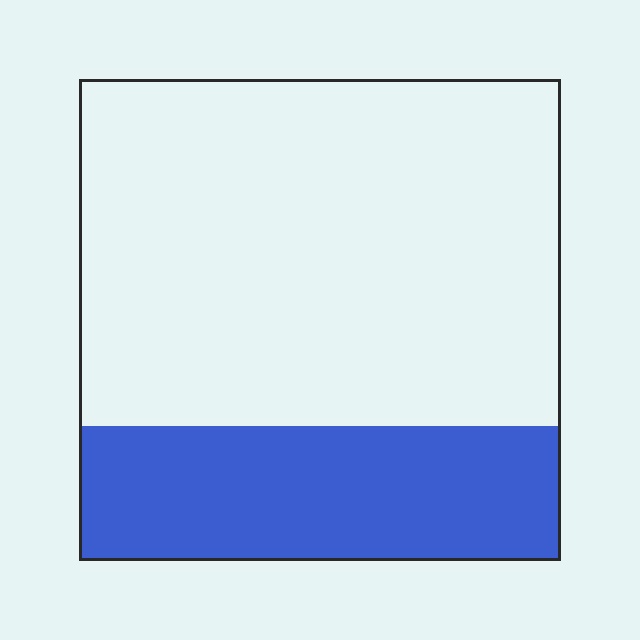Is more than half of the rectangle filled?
No.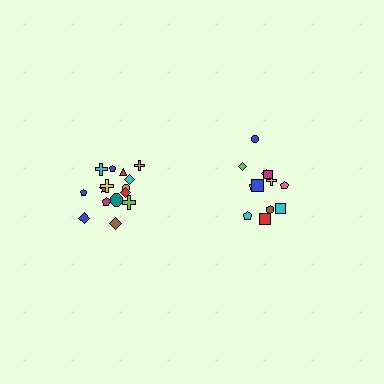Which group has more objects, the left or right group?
The left group.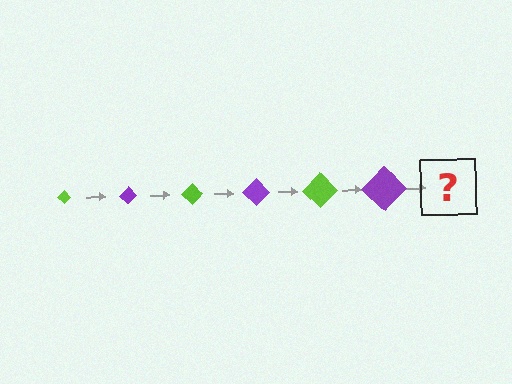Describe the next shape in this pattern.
It should be a lime diamond, larger than the previous one.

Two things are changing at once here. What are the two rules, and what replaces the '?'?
The two rules are that the diamond grows larger each step and the color cycles through lime and purple. The '?' should be a lime diamond, larger than the previous one.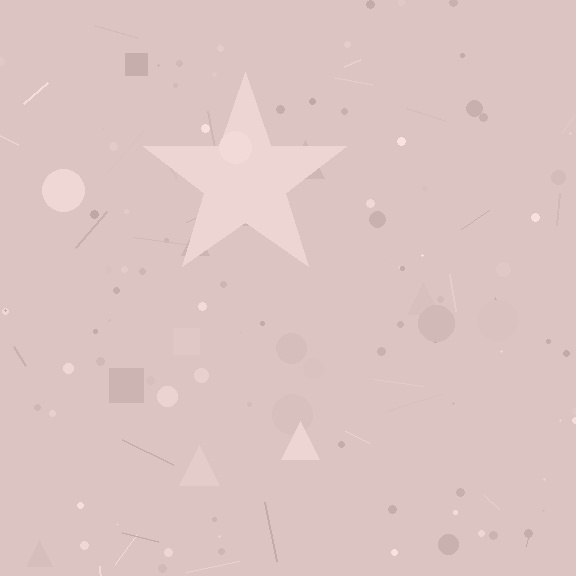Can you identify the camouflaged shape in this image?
The camouflaged shape is a star.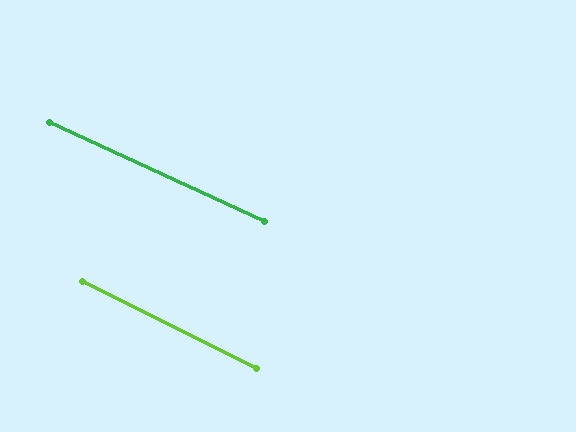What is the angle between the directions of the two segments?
Approximately 2 degrees.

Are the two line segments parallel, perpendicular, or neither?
Parallel — their directions differ by only 1.8°.